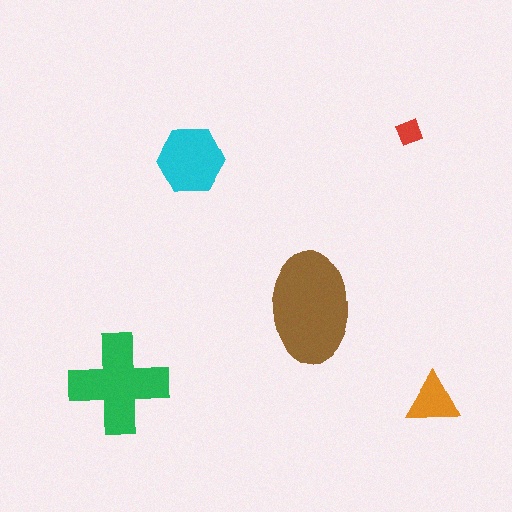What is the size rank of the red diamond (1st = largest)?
5th.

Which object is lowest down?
The orange triangle is bottommost.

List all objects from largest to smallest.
The brown ellipse, the green cross, the cyan hexagon, the orange triangle, the red diamond.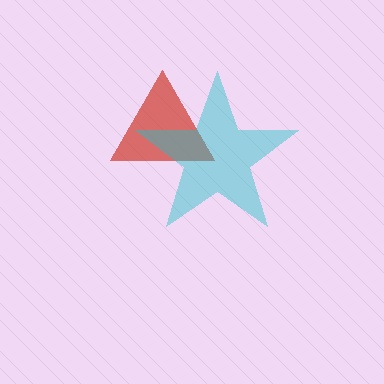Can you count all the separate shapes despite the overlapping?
Yes, there are 2 separate shapes.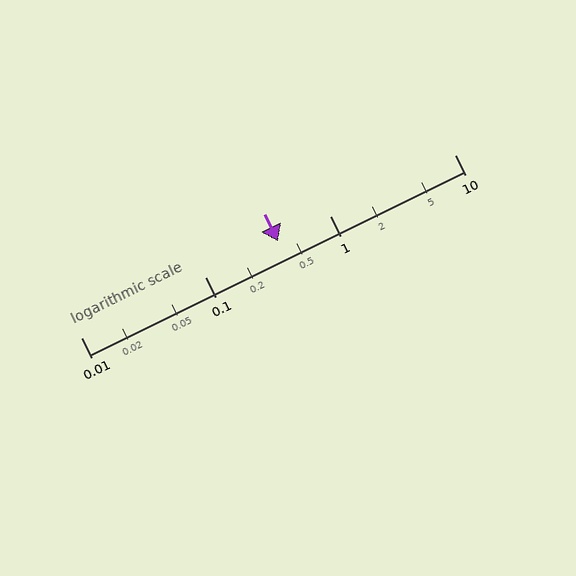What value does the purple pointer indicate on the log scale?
The pointer indicates approximately 0.38.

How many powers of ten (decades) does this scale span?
The scale spans 3 decades, from 0.01 to 10.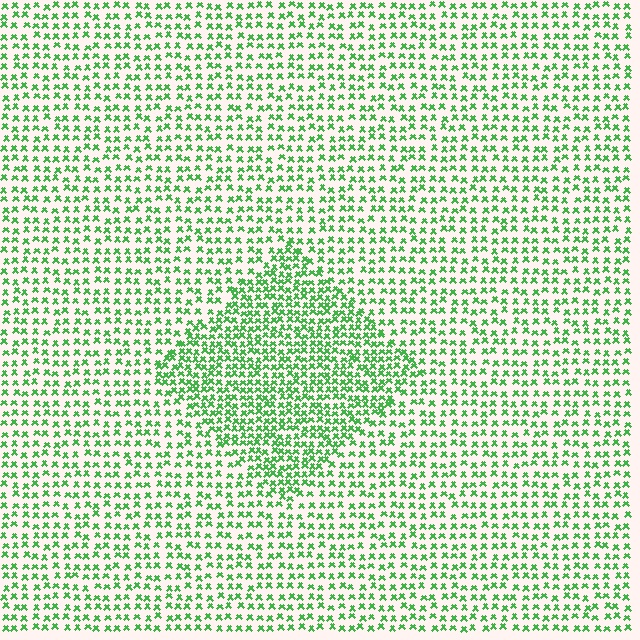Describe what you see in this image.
The image contains small green elements arranged at two different densities. A diamond-shaped region is visible where the elements are more densely packed than the surrounding area.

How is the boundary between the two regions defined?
The boundary is defined by a change in element density (approximately 1.7x ratio). All elements are the same color, size, and shape.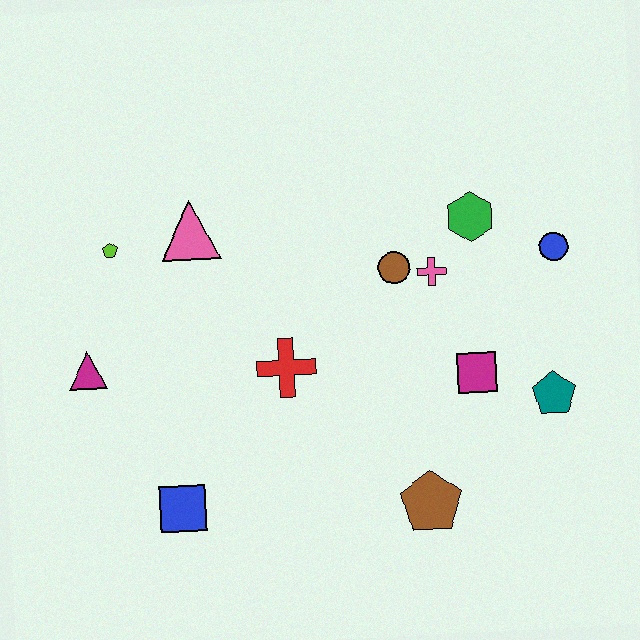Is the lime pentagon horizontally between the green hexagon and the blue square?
No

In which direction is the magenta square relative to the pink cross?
The magenta square is below the pink cross.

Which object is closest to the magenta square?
The teal pentagon is closest to the magenta square.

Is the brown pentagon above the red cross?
No